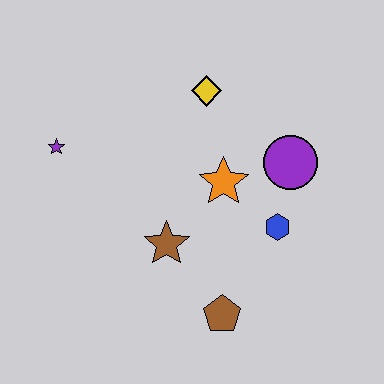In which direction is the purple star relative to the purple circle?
The purple star is to the left of the purple circle.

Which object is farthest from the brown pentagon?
The purple star is farthest from the brown pentagon.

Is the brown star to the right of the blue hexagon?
No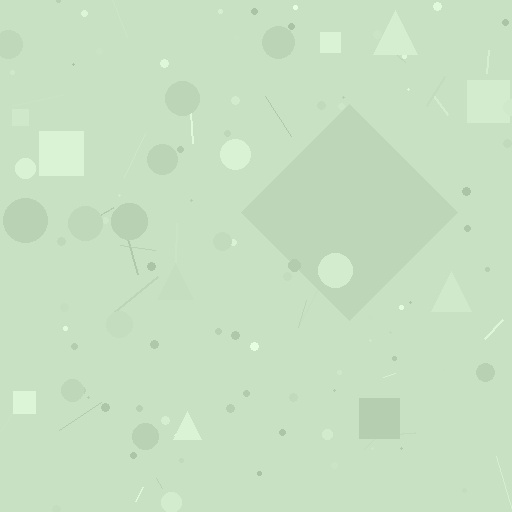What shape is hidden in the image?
A diamond is hidden in the image.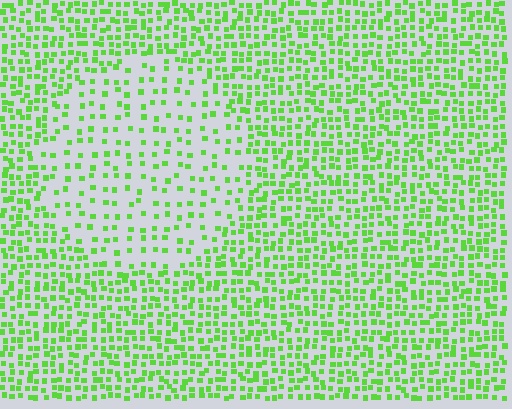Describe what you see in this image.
The image contains small lime elements arranged at two different densities. A circle-shaped region is visible where the elements are less densely packed than the surrounding area.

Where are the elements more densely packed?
The elements are more densely packed outside the circle boundary.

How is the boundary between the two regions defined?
The boundary is defined by a change in element density (approximately 2.3x ratio). All elements are the same color, size, and shape.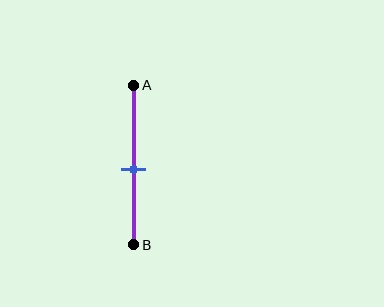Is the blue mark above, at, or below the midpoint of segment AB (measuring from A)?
The blue mark is below the midpoint of segment AB.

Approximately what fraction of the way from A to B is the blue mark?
The blue mark is approximately 55% of the way from A to B.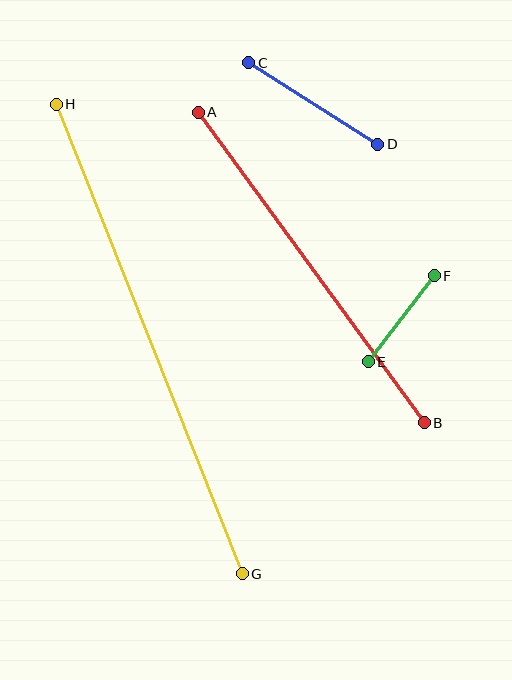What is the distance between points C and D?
The distance is approximately 153 pixels.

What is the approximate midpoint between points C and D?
The midpoint is at approximately (313, 103) pixels.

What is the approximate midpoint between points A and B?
The midpoint is at approximately (311, 267) pixels.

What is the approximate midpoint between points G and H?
The midpoint is at approximately (149, 339) pixels.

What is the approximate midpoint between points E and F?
The midpoint is at approximately (401, 319) pixels.